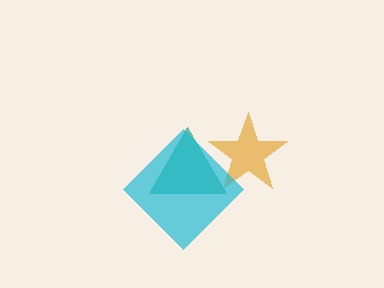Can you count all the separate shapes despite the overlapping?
Yes, there are 3 separate shapes.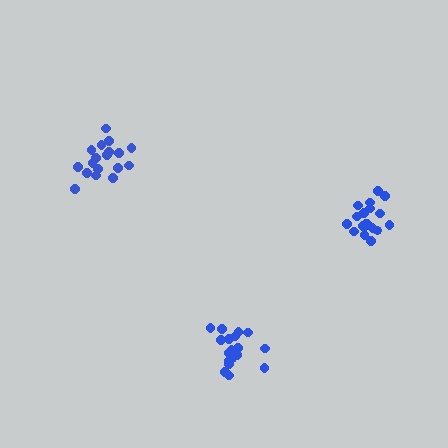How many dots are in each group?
Group 1: 18 dots, Group 2: 18 dots, Group 3: 19 dots (55 total).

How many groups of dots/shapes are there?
There are 3 groups.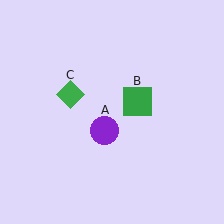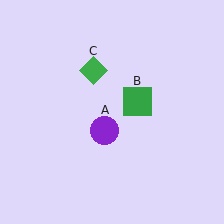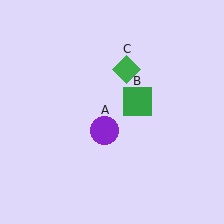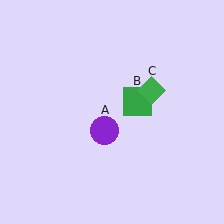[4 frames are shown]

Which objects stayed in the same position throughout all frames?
Purple circle (object A) and green square (object B) remained stationary.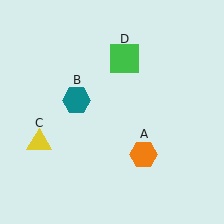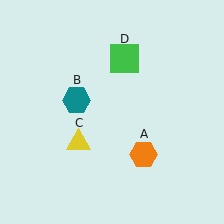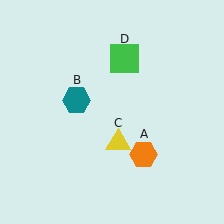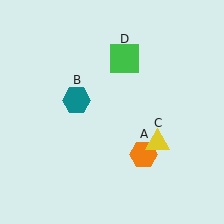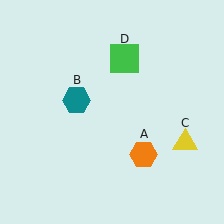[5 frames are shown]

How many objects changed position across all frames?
1 object changed position: yellow triangle (object C).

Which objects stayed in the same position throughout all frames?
Orange hexagon (object A) and teal hexagon (object B) and green square (object D) remained stationary.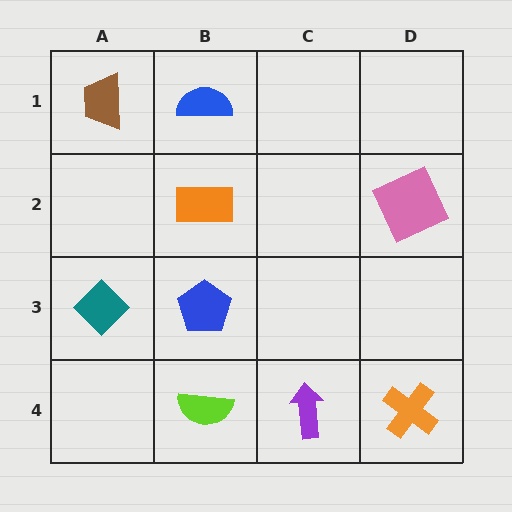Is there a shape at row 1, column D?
No, that cell is empty.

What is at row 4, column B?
A lime semicircle.